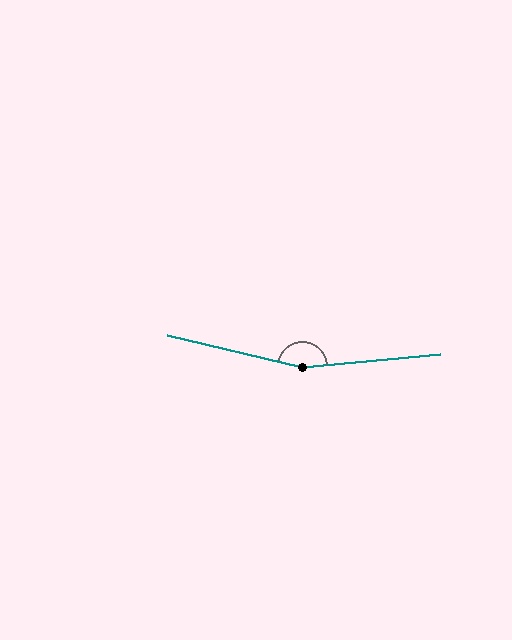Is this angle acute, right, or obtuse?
It is obtuse.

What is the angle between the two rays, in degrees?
Approximately 161 degrees.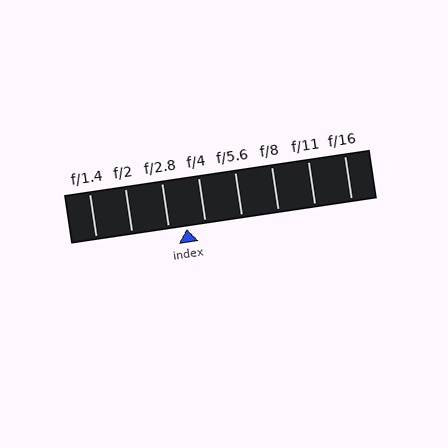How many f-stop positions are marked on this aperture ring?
There are 8 f-stop positions marked.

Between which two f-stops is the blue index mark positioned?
The index mark is between f/2.8 and f/4.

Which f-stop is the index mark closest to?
The index mark is closest to f/2.8.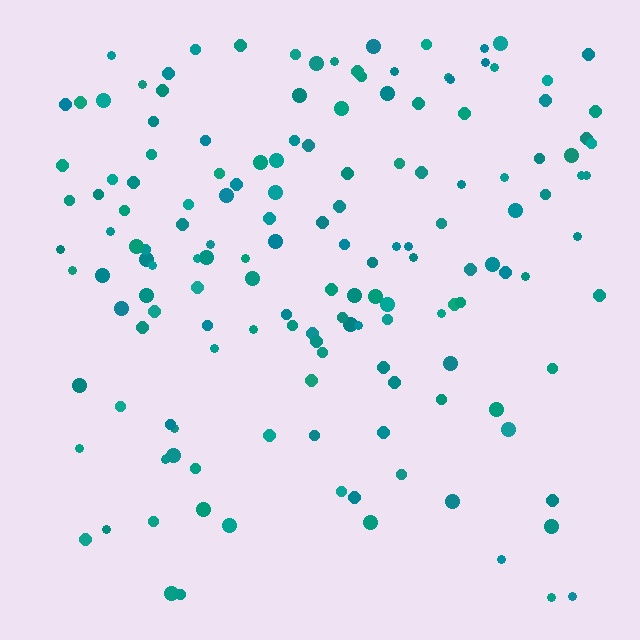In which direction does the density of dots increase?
From bottom to top, with the top side densest.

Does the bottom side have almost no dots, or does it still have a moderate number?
Still a moderate number, just noticeably fewer than the top.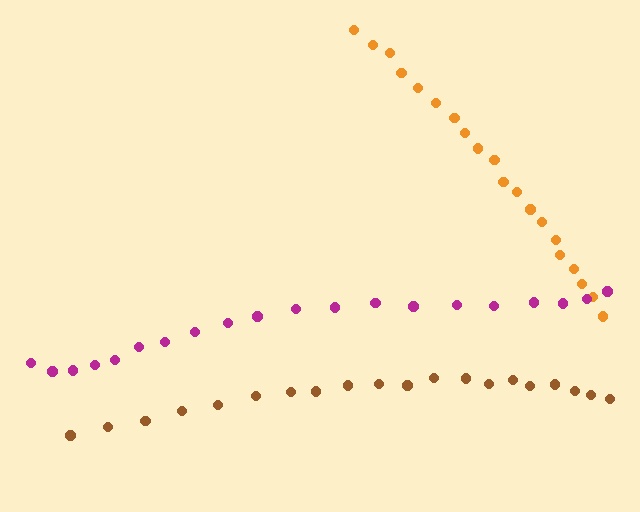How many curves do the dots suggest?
There are 3 distinct paths.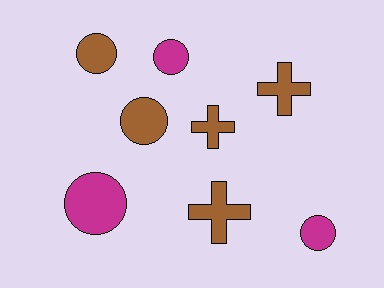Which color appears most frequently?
Brown, with 5 objects.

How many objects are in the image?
There are 8 objects.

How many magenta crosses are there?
There are no magenta crosses.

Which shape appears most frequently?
Circle, with 5 objects.